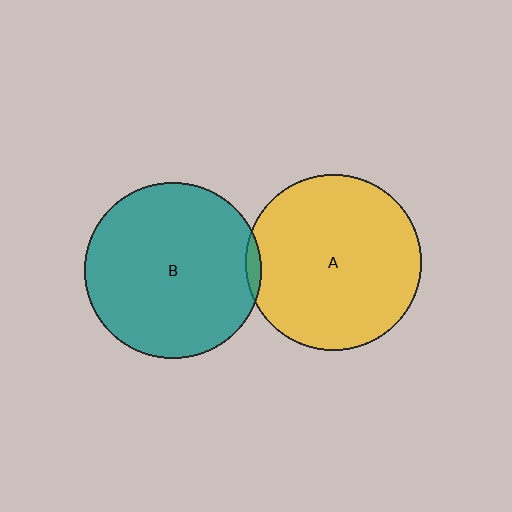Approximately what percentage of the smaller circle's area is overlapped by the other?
Approximately 5%.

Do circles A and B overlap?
Yes.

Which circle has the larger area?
Circle B (teal).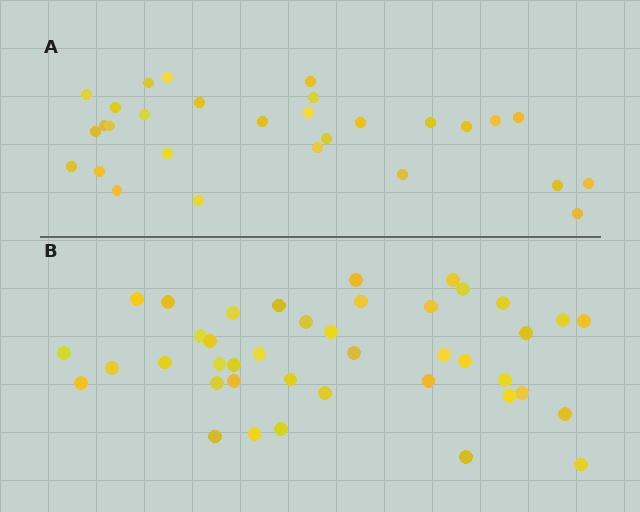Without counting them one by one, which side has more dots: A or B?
Region B (the bottom region) has more dots.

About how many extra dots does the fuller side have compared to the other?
Region B has roughly 12 or so more dots than region A.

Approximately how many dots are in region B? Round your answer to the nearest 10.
About 40 dots. (The exact count is 41, which rounds to 40.)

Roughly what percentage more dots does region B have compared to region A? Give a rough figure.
About 40% more.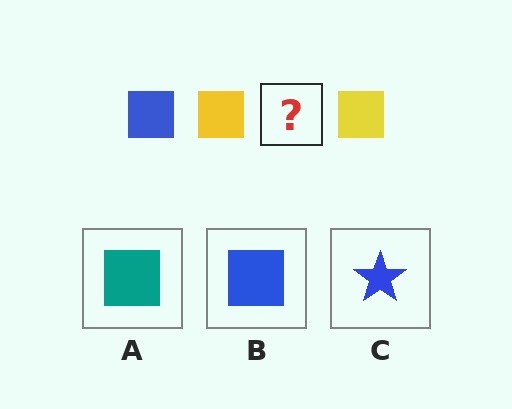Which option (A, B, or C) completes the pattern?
B.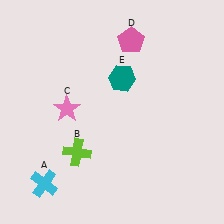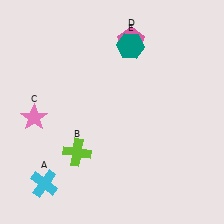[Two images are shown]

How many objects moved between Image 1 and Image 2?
2 objects moved between the two images.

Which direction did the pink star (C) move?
The pink star (C) moved left.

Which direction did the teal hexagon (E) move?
The teal hexagon (E) moved up.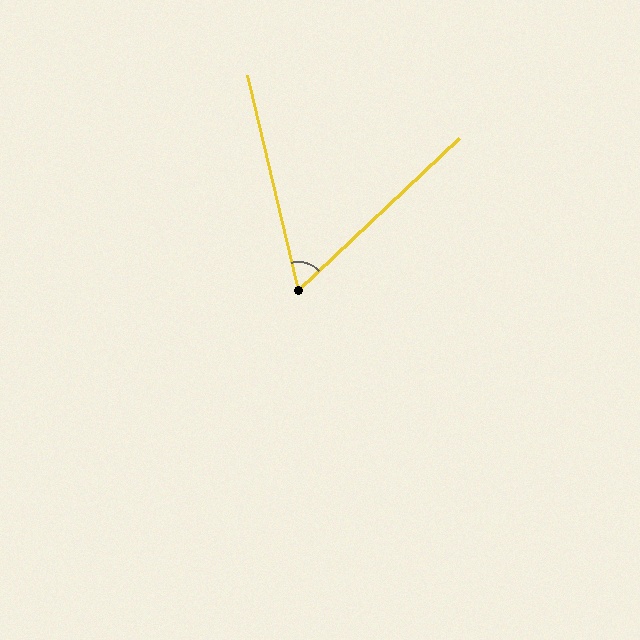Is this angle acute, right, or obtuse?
It is acute.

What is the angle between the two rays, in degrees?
Approximately 60 degrees.